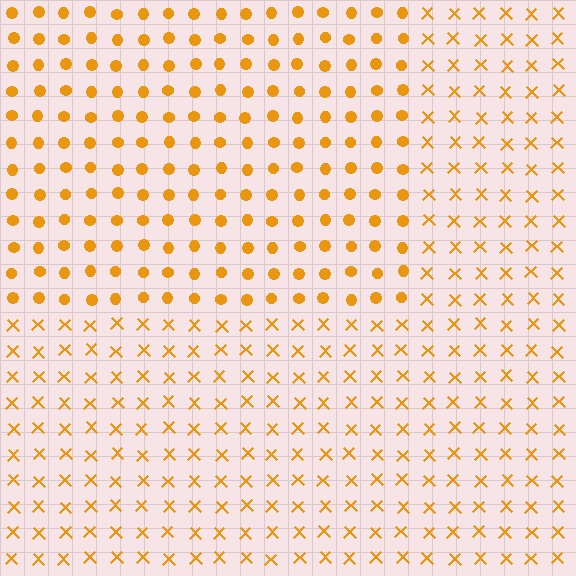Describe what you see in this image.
The image is filled with small orange elements arranged in a uniform grid. A rectangle-shaped region contains circles, while the surrounding area contains X marks. The boundary is defined purely by the change in element shape.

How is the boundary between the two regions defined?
The boundary is defined by a change in element shape: circles inside vs. X marks outside. All elements share the same color and spacing.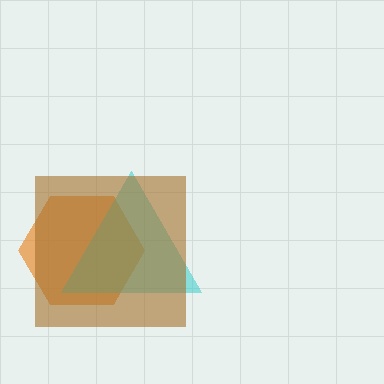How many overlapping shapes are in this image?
There are 3 overlapping shapes in the image.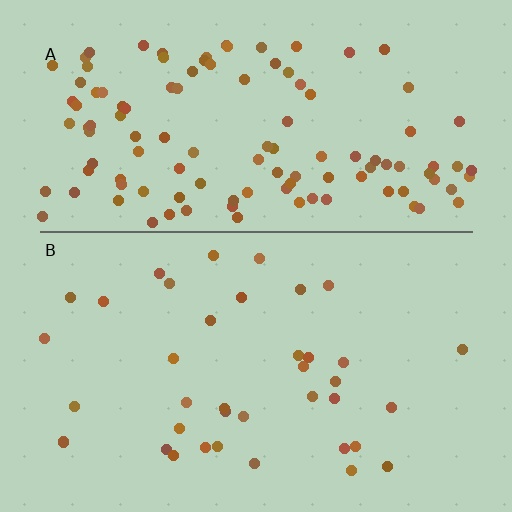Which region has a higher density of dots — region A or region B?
A (the top).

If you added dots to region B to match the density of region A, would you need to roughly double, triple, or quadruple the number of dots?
Approximately triple.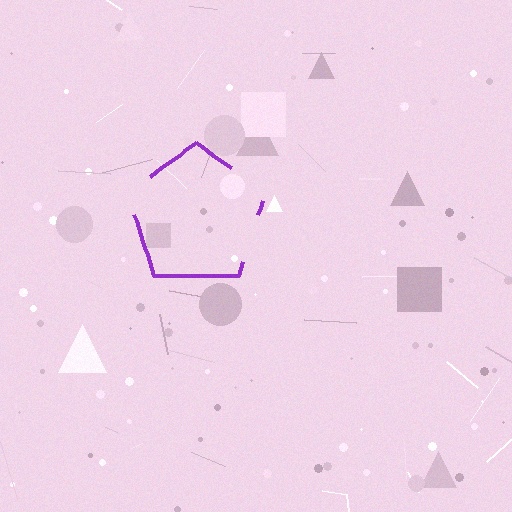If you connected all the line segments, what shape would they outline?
They would outline a pentagon.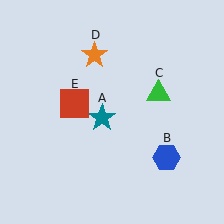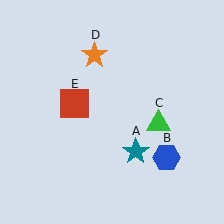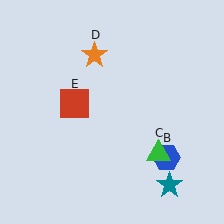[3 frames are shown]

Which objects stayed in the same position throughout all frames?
Blue hexagon (object B) and orange star (object D) and red square (object E) remained stationary.